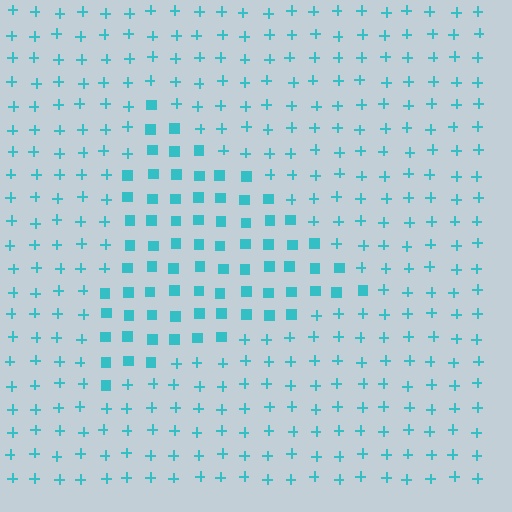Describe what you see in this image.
The image is filled with small cyan elements arranged in a uniform grid. A triangle-shaped region contains squares, while the surrounding area contains plus signs. The boundary is defined purely by the change in element shape.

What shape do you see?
I see a triangle.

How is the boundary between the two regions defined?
The boundary is defined by a change in element shape: squares inside vs. plus signs outside. All elements share the same color and spacing.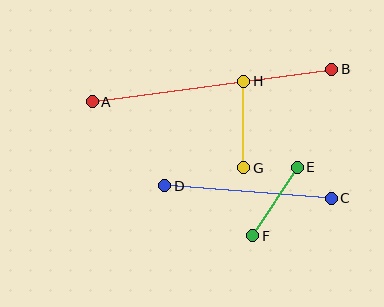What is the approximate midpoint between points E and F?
The midpoint is at approximately (275, 201) pixels.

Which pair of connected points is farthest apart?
Points A and B are farthest apart.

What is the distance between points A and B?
The distance is approximately 242 pixels.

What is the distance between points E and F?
The distance is approximately 82 pixels.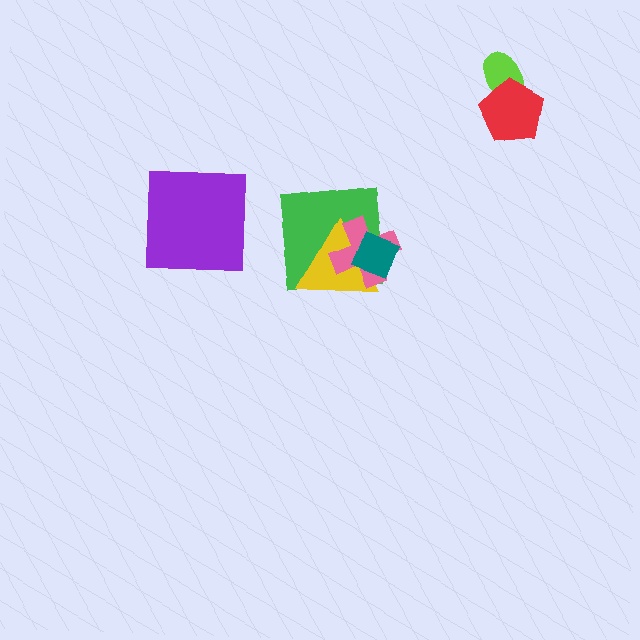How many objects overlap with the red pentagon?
1 object overlaps with the red pentagon.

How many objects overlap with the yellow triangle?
3 objects overlap with the yellow triangle.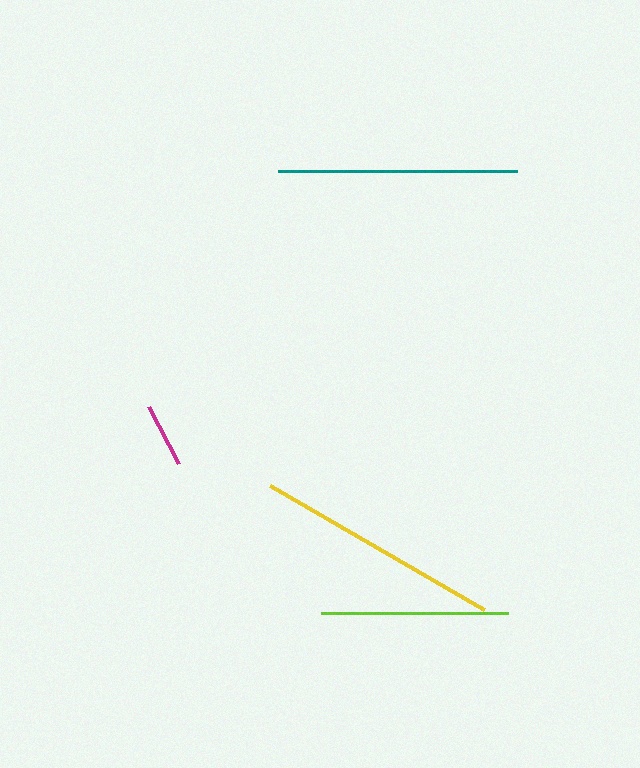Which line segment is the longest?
The yellow line is the longest at approximately 247 pixels.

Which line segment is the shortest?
The magenta line is the shortest at approximately 64 pixels.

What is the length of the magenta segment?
The magenta segment is approximately 64 pixels long.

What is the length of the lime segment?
The lime segment is approximately 187 pixels long.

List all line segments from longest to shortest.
From longest to shortest: yellow, teal, lime, magenta.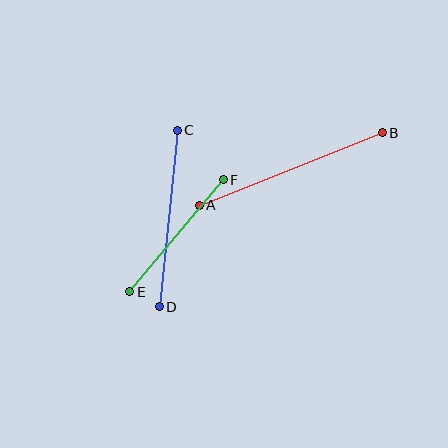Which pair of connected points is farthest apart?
Points A and B are farthest apart.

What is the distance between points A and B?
The distance is approximately 197 pixels.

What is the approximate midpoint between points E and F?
The midpoint is at approximately (176, 236) pixels.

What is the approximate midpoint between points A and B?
The midpoint is at approximately (291, 169) pixels.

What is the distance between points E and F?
The distance is approximately 146 pixels.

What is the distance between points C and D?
The distance is approximately 178 pixels.